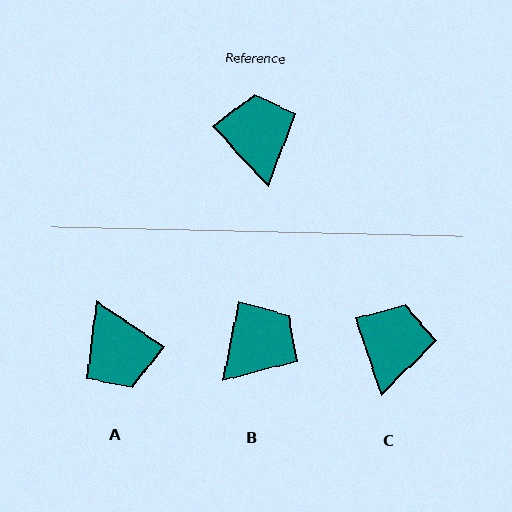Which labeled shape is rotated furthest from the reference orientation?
A, about 166 degrees away.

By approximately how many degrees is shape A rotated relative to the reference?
Approximately 166 degrees clockwise.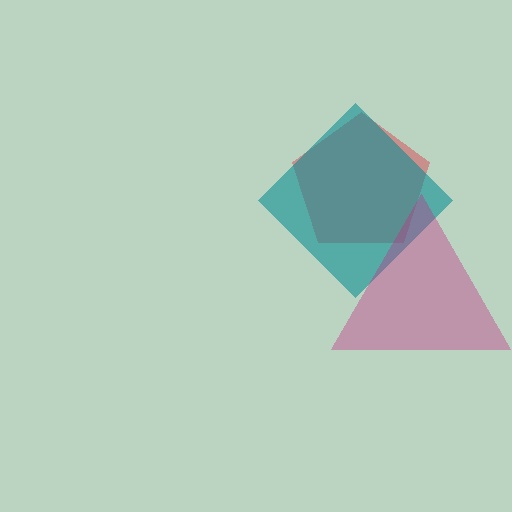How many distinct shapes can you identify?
There are 3 distinct shapes: a red pentagon, a teal diamond, a magenta triangle.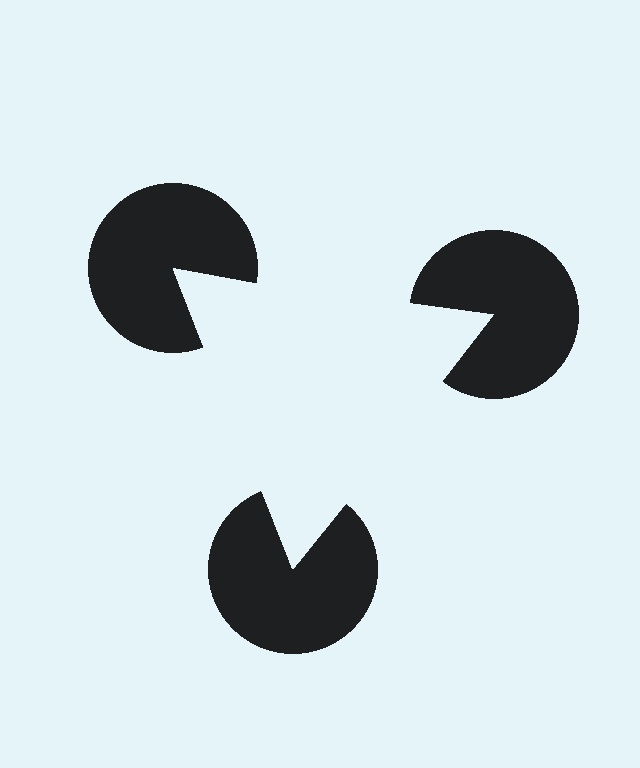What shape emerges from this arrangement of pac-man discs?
An illusory triangle — its edges are inferred from the aligned wedge cuts in the pac-man discs, not physically drawn.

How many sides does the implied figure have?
3 sides.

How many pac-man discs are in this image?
There are 3 — one at each vertex of the illusory triangle.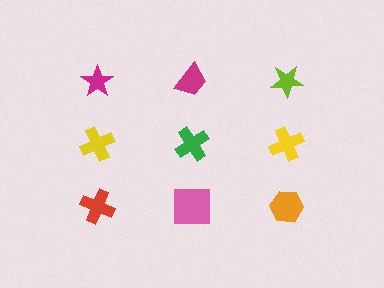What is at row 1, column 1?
A magenta star.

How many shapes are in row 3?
3 shapes.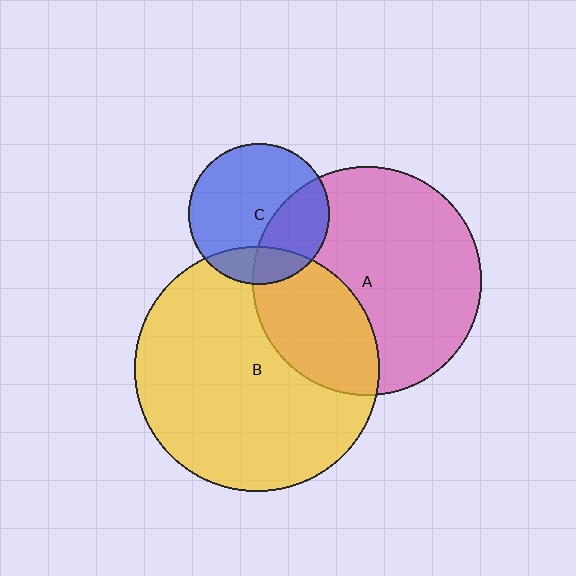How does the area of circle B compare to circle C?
Approximately 3.0 times.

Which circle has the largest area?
Circle B (yellow).